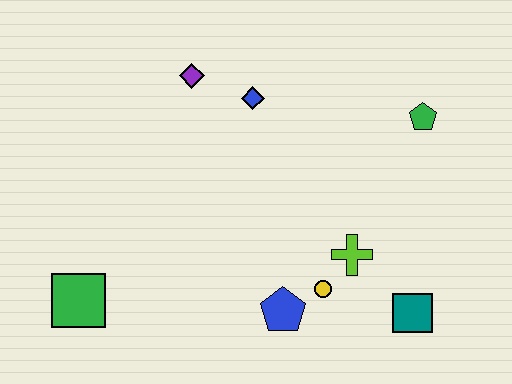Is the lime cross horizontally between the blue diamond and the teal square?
Yes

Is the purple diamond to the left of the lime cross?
Yes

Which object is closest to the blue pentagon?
The yellow circle is closest to the blue pentagon.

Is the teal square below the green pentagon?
Yes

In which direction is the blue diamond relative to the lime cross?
The blue diamond is above the lime cross.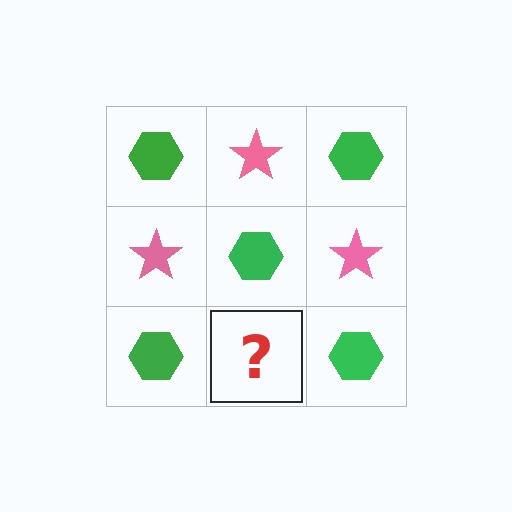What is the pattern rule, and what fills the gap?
The rule is that it alternates green hexagon and pink star in a checkerboard pattern. The gap should be filled with a pink star.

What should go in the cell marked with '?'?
The missing cell should contain a pink star.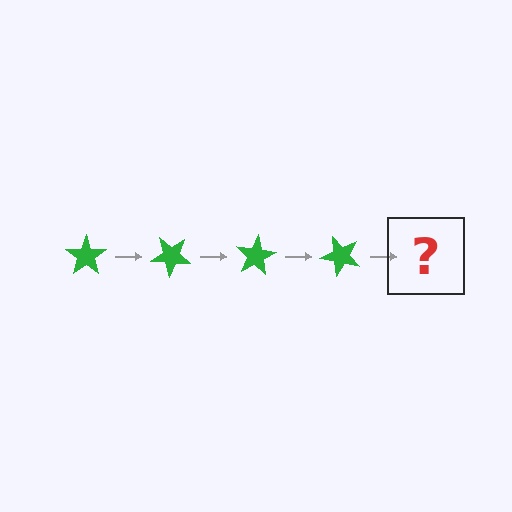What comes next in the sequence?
The next element should be a green star rotated 160 degrees.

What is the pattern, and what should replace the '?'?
The pattern is that the star rotates 40 degrees each step. The '?' should be a green star rotated 160 degrees.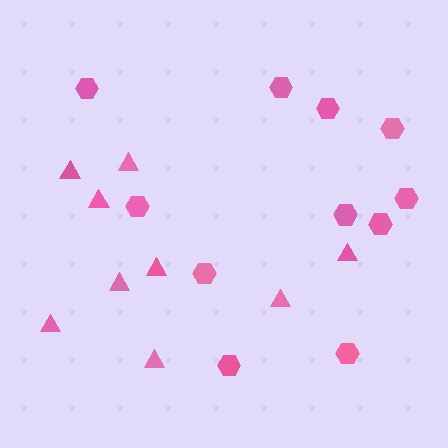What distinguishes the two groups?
There are 2 groups: one group of hexagons (11) and one group of triangles (9).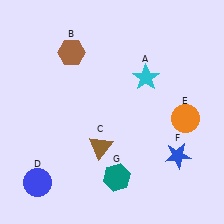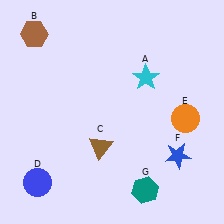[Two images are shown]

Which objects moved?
The objects that moved are: the brown hexagon (B), the teal hexagon (G).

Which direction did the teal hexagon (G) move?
The teal hexagon (G) moved right.